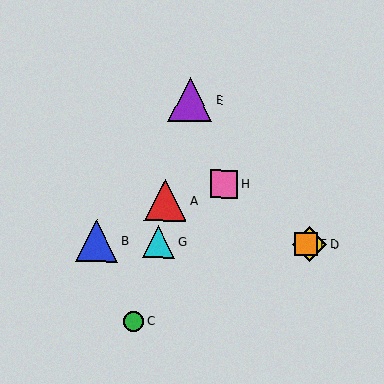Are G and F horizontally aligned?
Yes, both are at y≈242.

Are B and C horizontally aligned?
No, B is at y≈241 and C is at y≈321.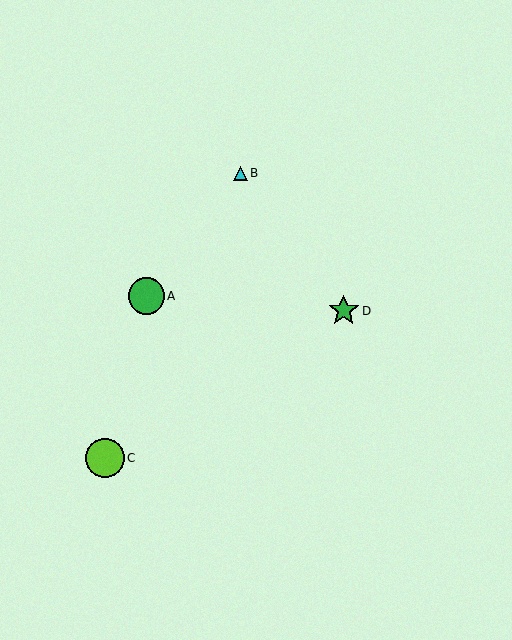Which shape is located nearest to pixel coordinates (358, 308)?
The green star (labeled D) at (344, 311) is nearest to that location.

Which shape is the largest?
The lime circle (labeled C) is the largest.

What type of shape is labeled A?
Shape A is a green circle.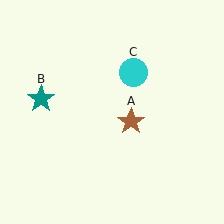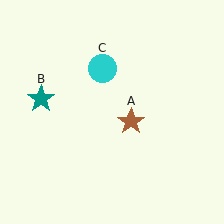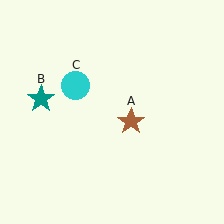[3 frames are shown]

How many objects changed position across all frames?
1 object changed position: cyan circle (object C).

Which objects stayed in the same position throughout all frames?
Brown star (object A) and teal star (object B) remained stationary.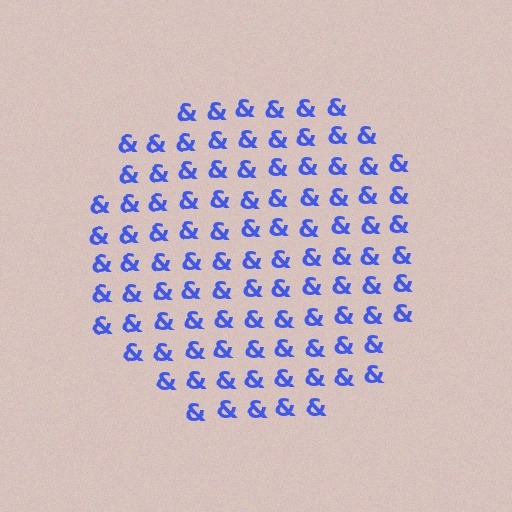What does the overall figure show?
The overall figure shows a circle.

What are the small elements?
The small elements are ampersands.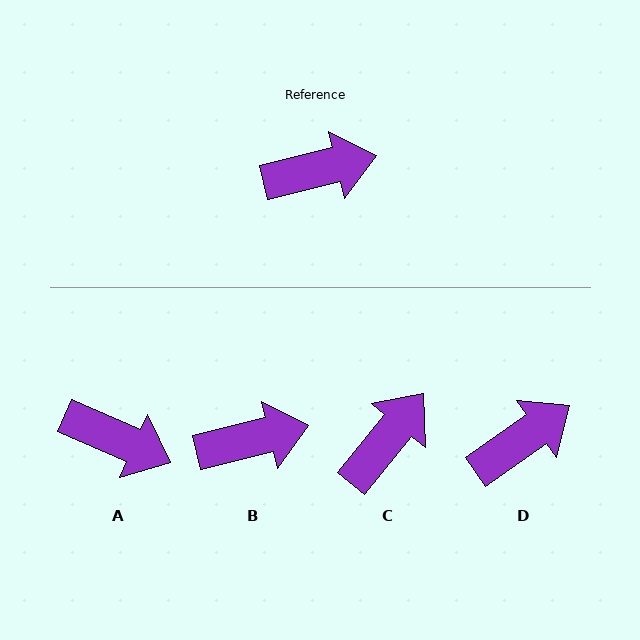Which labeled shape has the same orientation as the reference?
B.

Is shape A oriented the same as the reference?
No, it is off by about 37 degrees.